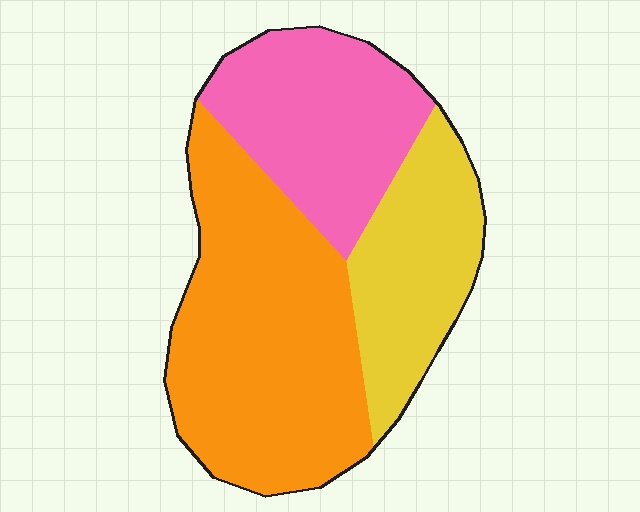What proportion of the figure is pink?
Pink covers around 30% of the figure.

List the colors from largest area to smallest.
From largest to smallest: orange, pink, yellow.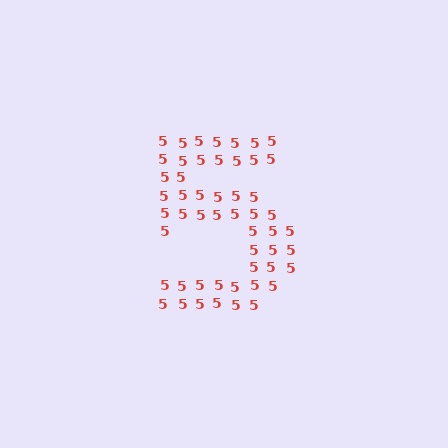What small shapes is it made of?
It is made of small digit 5's.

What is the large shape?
The large shape is the digit 5.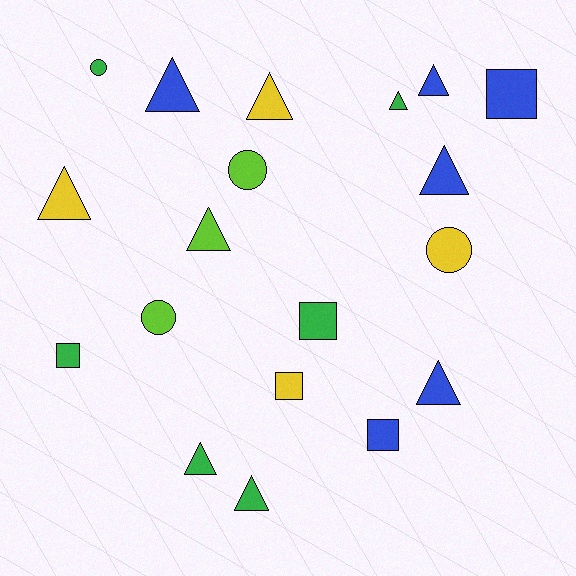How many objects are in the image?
There are 19 objects.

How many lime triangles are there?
There is 1 lime triangle.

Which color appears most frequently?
Blue, with 6 objects.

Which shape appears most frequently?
Triangle, with 10 objects.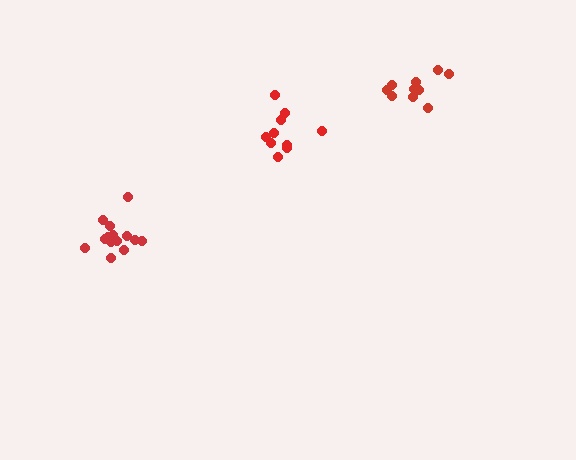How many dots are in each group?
Group 1: 10 dots, Group 2: 10 dots, Group 3: 14 dots (34 total).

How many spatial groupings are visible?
There are 3 spatial groupings.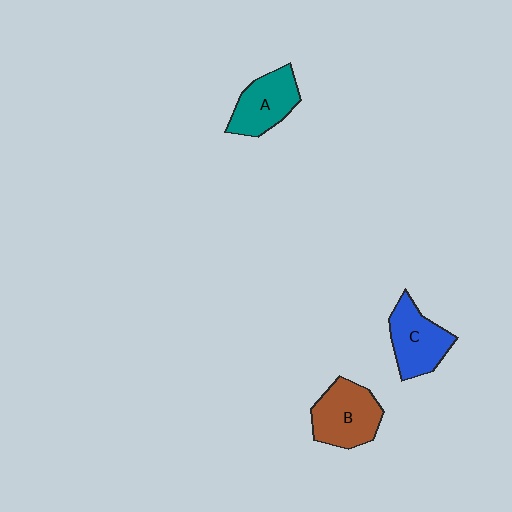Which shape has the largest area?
Shape B (brown).